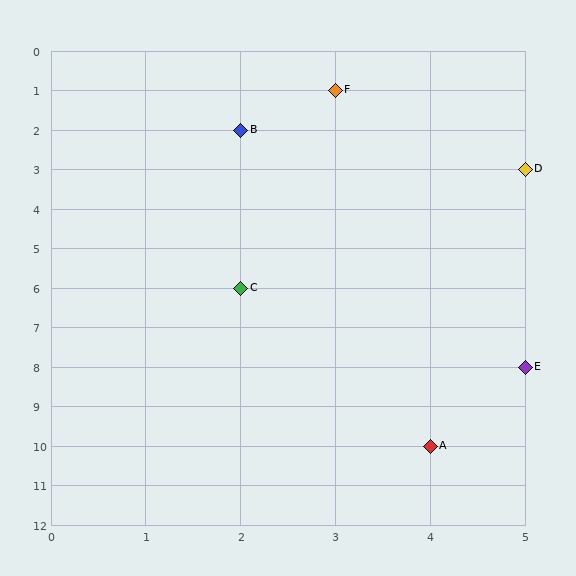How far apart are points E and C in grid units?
Points E and C are 3 columns and 2 rows apart (about 3.6 grid units diagonally).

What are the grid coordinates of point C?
Point C is at grid coordinates (2, 6).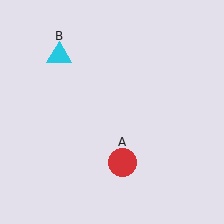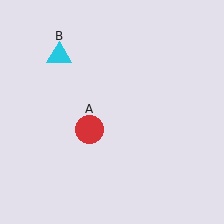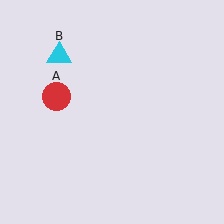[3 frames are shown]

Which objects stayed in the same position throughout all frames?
Cyan triangle (object B) remained stationary.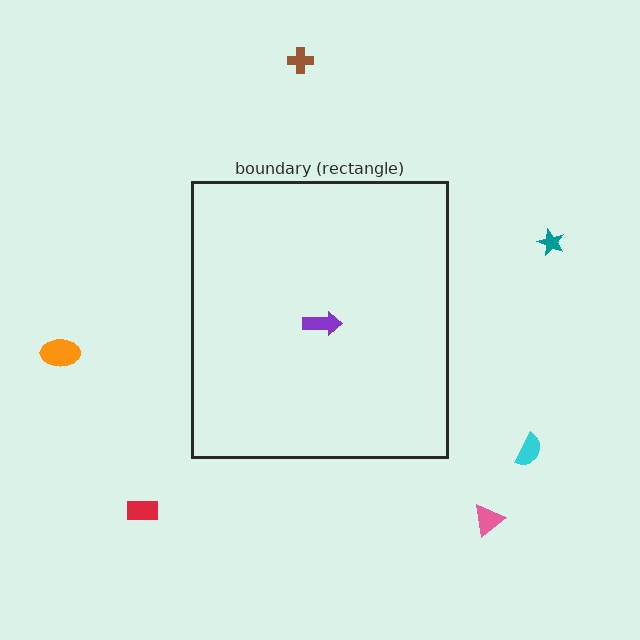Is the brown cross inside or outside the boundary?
Outside.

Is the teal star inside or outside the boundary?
Outside.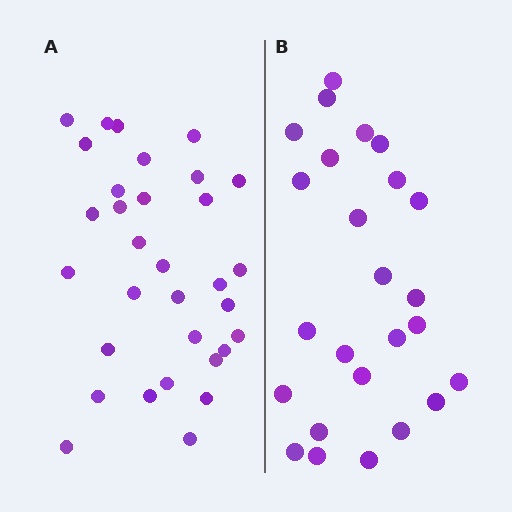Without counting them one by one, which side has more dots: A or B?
Region A (the left region) has more dots.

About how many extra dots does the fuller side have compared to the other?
Region A has roughly 8 or so more dots than region B.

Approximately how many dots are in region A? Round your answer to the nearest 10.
About 30 dots. (The exact count is 32, which rounds to 30.)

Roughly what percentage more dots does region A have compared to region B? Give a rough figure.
About 30% more.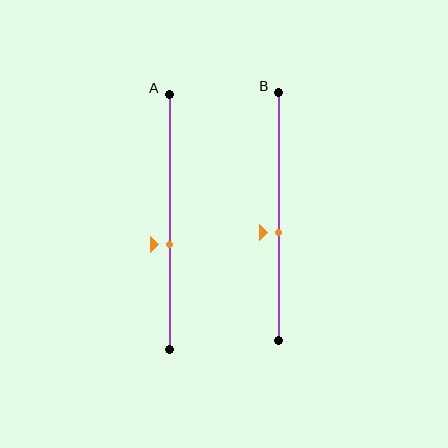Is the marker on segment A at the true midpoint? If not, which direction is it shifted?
No, the marker on segment A is shifted downward by about 9% of the segment length.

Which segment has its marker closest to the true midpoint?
Segment B has its marker closest to the true midpoint.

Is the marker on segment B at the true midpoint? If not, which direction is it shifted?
No, the marker on segment B is shifted downward by about 6% of the segment length.